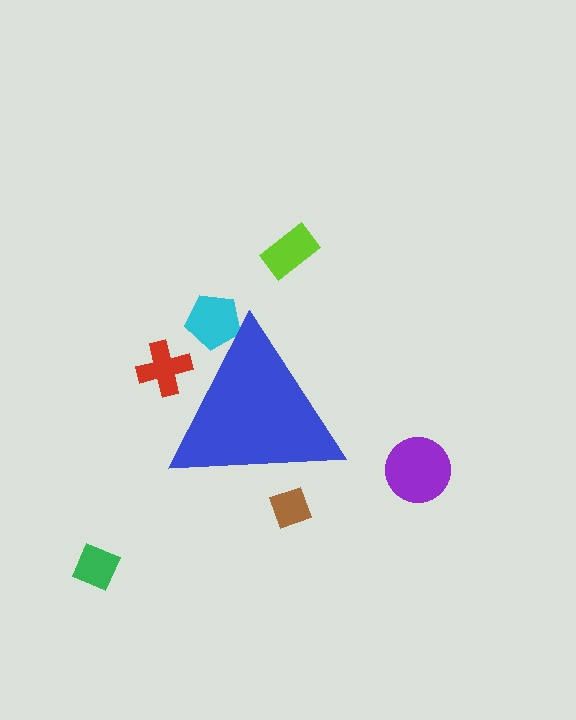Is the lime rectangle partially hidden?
No, the lime rectangle is fully visible.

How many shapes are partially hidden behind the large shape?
3 shapes are partially hidden.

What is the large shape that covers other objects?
A blue triangle.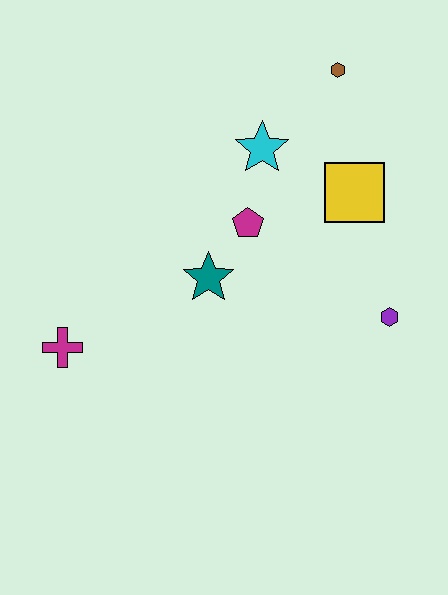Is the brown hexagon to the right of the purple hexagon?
No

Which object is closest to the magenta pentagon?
The teal star is closest to the magenta pentagon.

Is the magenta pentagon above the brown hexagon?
No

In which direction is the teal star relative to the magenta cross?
The teal star is to the right of the magenta cross.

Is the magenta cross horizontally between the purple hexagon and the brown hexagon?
No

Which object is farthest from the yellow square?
The magenta cross is farthest from the yellow square.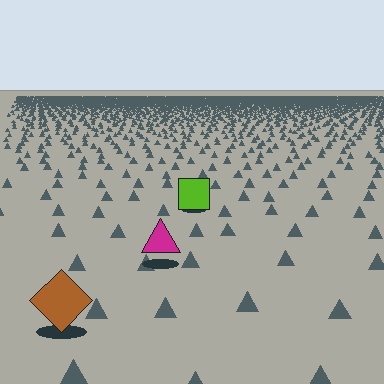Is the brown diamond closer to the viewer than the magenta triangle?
Yes. The brown diamond is closer — you can tell from the texture gradient: the ground texture is coarser near it.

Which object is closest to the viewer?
The brown diamond is closest. The texture marks near it are larger and more spread out.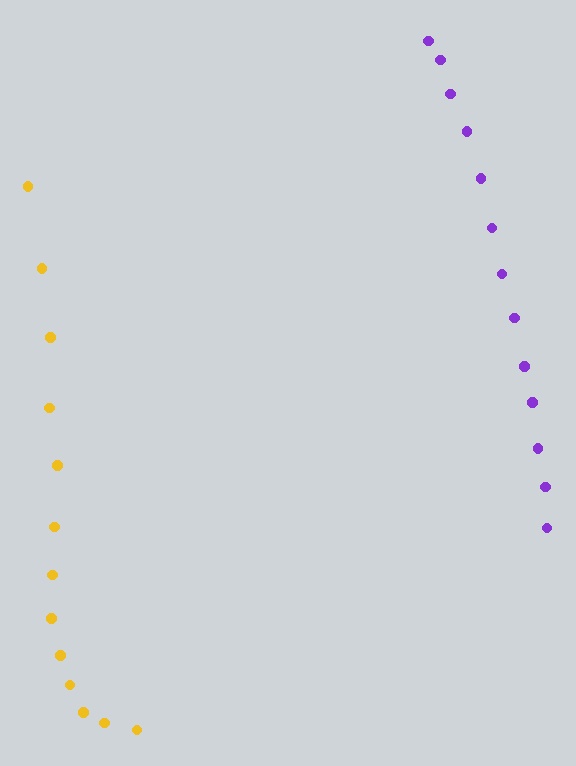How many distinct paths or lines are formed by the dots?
There are 2 distinct paths.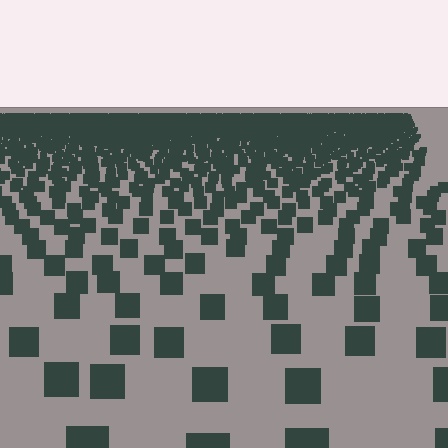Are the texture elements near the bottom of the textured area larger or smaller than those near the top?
Larger. Near the bottom, elements are closer to the viewer and appear at a bigger on-screen size.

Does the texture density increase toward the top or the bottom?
Density increases toward the top.